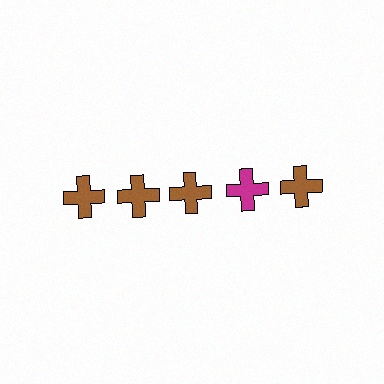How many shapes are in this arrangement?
There are 5 shapes arranged in a grid pattern.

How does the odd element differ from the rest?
It has a different color: magenta instead of brown.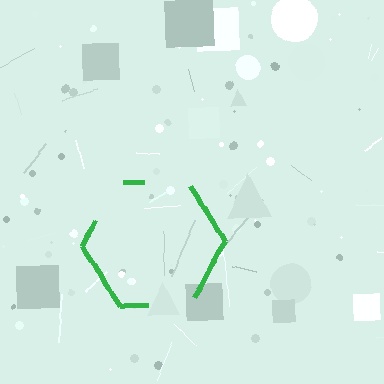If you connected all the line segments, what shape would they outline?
They would outline a hexagon.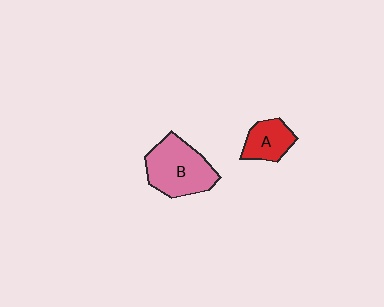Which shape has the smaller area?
Shape A (red).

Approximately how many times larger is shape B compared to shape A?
Approximately 1.8 times.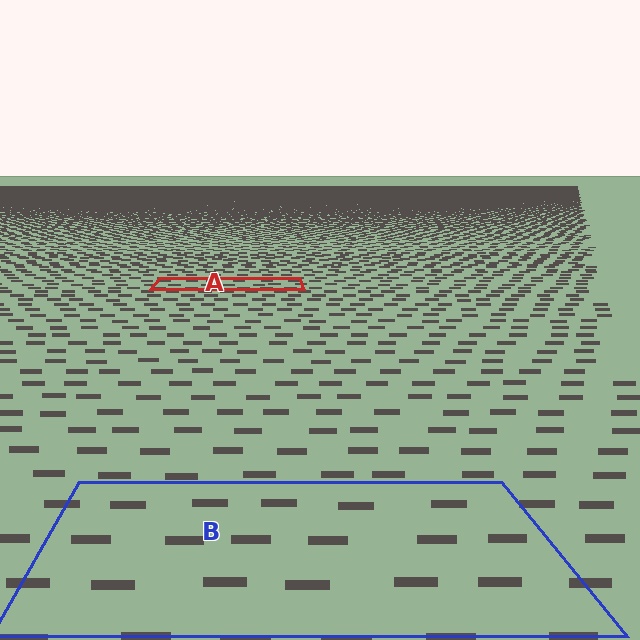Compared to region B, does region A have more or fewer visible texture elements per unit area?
Region A has more texture elements per unit area — they are packed more densely because it is farther away.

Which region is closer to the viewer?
Region B is closer. The texture elements there are larger and more spread out.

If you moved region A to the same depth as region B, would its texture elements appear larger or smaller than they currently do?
They would appear larger. At a closer depth, the same texture elements are projected at a bigger on-screen size.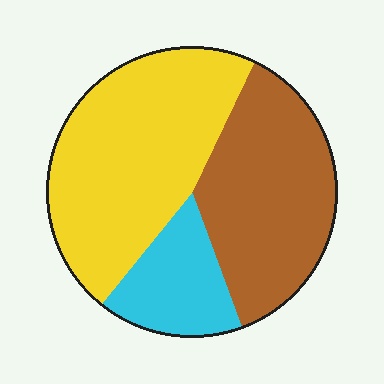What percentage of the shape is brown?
Brown covers around 35% of the shape.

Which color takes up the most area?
Yellow, at roughly 45%.